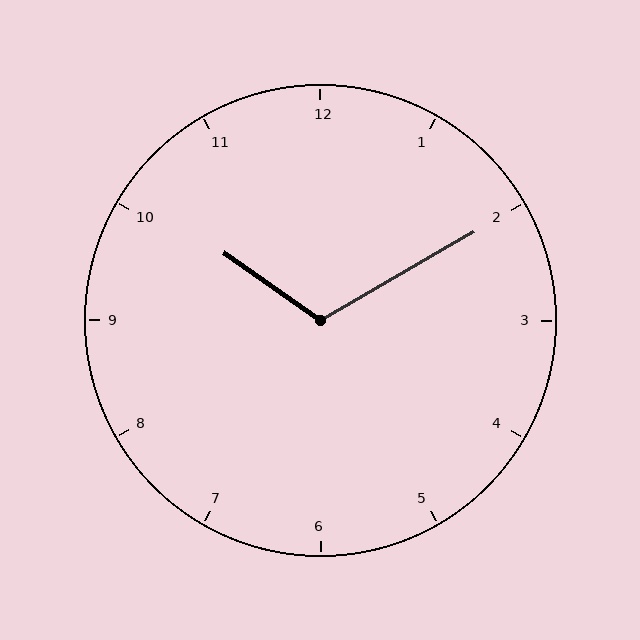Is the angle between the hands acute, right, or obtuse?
It is obtuse.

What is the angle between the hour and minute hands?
Approximately 115 degrees.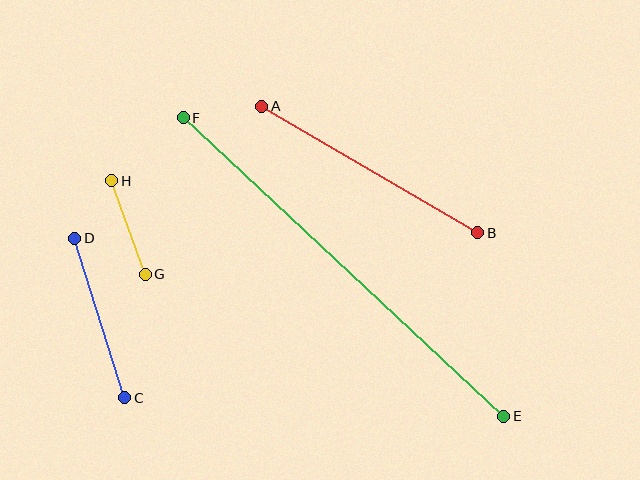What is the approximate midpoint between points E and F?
The midpoint is at approximately (344, 267) pixels.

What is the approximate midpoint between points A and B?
The midpoint is at approximately (370, 170) pixels.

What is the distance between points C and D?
The distance is approximately 167 pixels.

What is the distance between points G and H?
The distance is approximately 100 pixels.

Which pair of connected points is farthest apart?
Points E and F are farthest apart.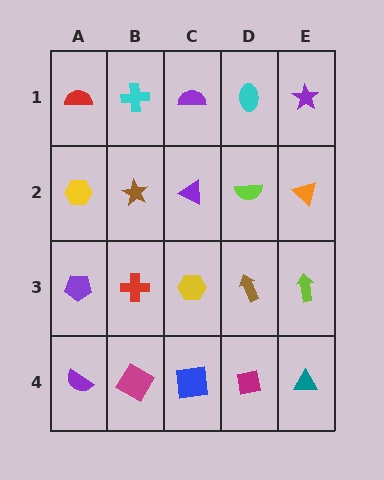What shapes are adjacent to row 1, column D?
A lime semicircle (row 2, column D), a purple semicircle (row 1, column C), a purple star (row 1, column E).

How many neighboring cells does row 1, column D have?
3.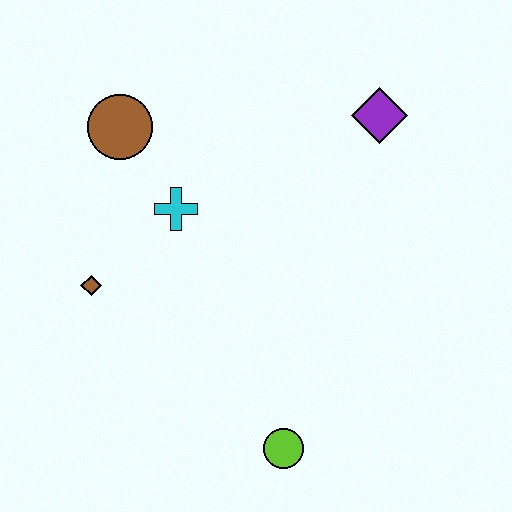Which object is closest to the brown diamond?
The cyan cross is closest to the brown diamond.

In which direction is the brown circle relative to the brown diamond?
The brown circle is above the brown diamond.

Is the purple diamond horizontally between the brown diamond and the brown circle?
No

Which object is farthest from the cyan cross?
The lime circle is farthest from the cyan cross.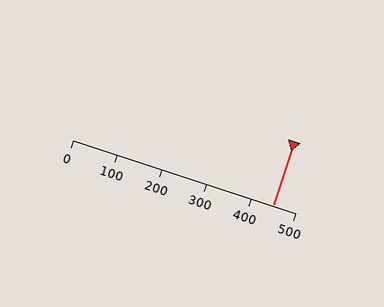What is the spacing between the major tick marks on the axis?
The major ticks are spaced 100 apart.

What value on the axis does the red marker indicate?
The marker indicates approximately 450.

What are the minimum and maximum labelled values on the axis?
The axis runs from 0 to 500.